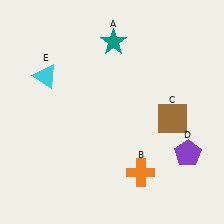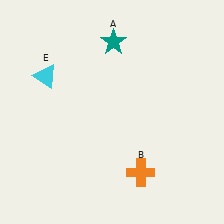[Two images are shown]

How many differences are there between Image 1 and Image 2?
There are 2 differences between the two images.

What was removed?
The purple pentagon (D), the brown square (C) were removed in Image 2.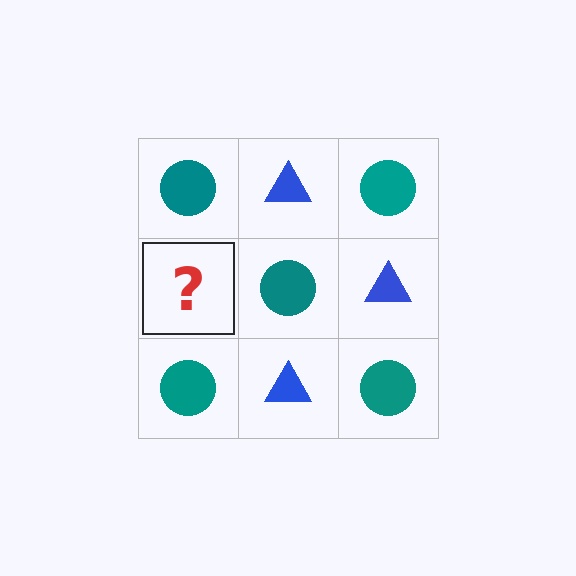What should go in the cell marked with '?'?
The missing cell should contain a blue triangle.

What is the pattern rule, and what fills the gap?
The rule is that it alternates teal circle and blue triangle in a checkerboard pattern. The gap should be filled with a blue triangle.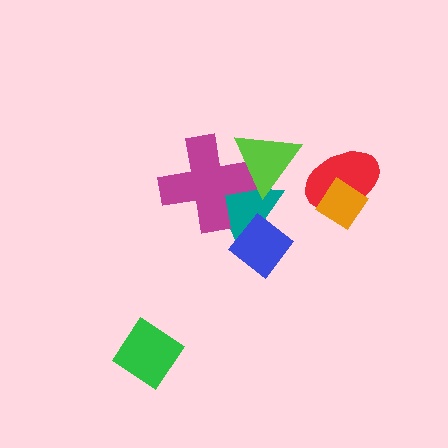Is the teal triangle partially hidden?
Yes, it is partially covered by another shape.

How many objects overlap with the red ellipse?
1 object overlaps with the red ellipse.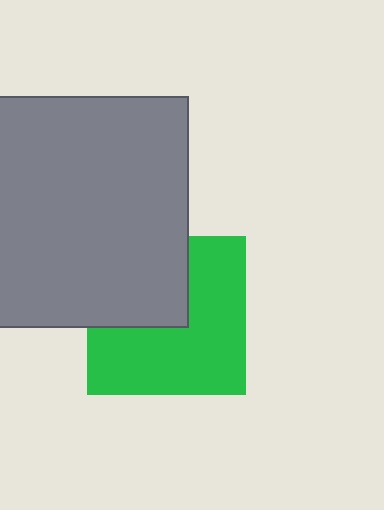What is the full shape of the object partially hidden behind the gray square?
The partially hidden object is a green square.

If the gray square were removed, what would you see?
You would see the complete green square.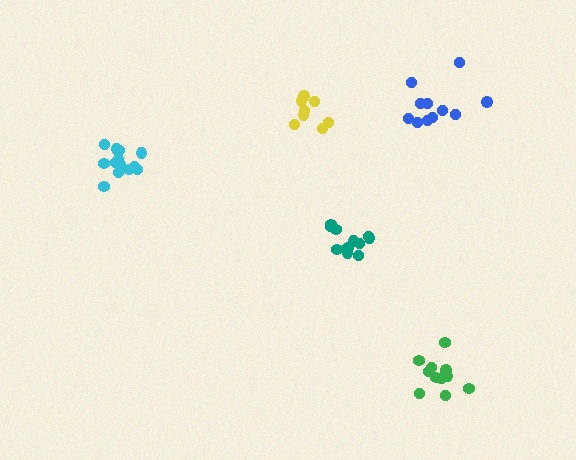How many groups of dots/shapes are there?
There are 5 groups.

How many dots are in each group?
Group 1: 13 dots, Group 2: 8 dots, Group 3: 11 dots, Group 4: 12 dots, Group 5: 11 dots (55 total).